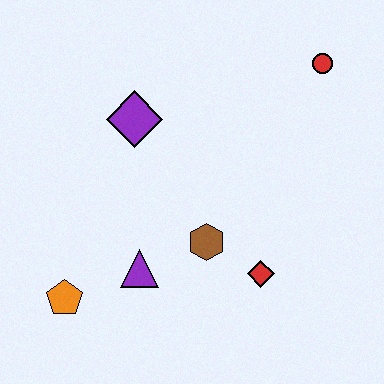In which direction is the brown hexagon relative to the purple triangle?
The brown hexagon is to the right of the purple triangle.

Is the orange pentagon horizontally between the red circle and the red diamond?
No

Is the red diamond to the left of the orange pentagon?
No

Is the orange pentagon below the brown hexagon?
Yes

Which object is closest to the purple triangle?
The brown hexagon is closest to the purple triangle.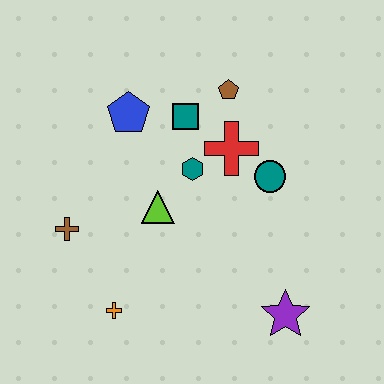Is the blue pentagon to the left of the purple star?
Yes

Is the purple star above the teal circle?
No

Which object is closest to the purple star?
The teal circle is closest to the purple star.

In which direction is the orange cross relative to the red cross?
The orange cross is below the red cross.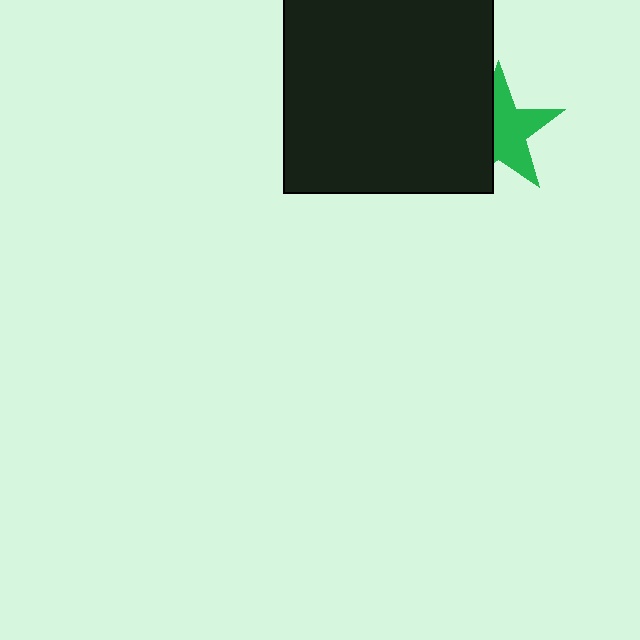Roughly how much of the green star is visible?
About half of it is visible (roughly 58%).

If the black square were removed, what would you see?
You would see the complete green star.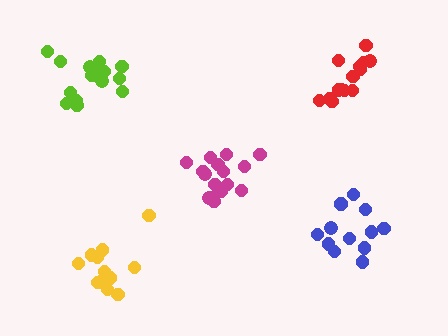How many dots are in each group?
Group 1: 17 dots, Group 2: 14 dots, Group 3: 13 dots, Group 4: 13 dots, Group 5: 17 dots (74 total).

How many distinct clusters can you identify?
There are 5 distinct clusters.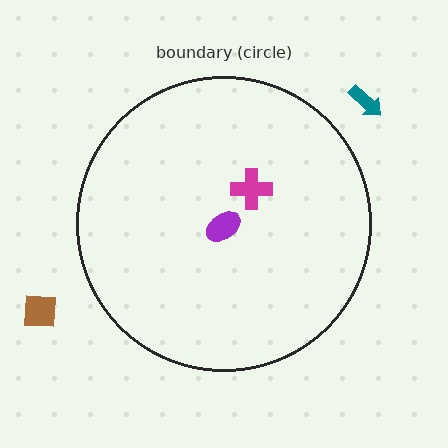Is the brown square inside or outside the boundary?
Outside.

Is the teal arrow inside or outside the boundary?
Outside.